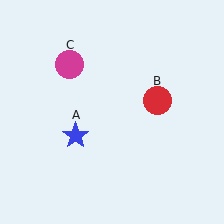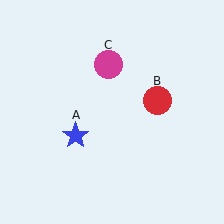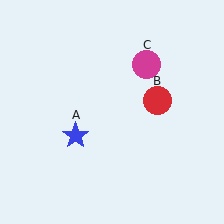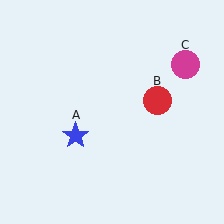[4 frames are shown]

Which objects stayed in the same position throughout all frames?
Blue star (object A) and red circle (object B) remained stationary.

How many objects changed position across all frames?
1 object changed position: magenta circle (object C).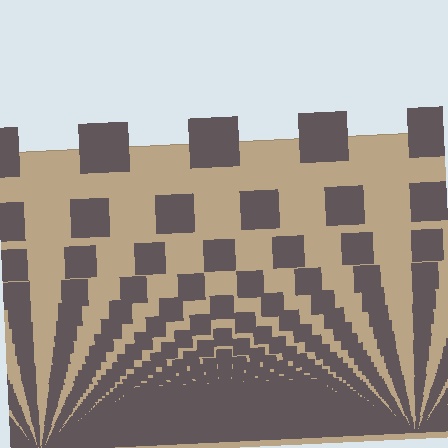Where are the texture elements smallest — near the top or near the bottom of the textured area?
Near the bottom.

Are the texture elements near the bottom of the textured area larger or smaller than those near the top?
Smaller. The gradient is inverted — elements near the bottom are smaller and denser.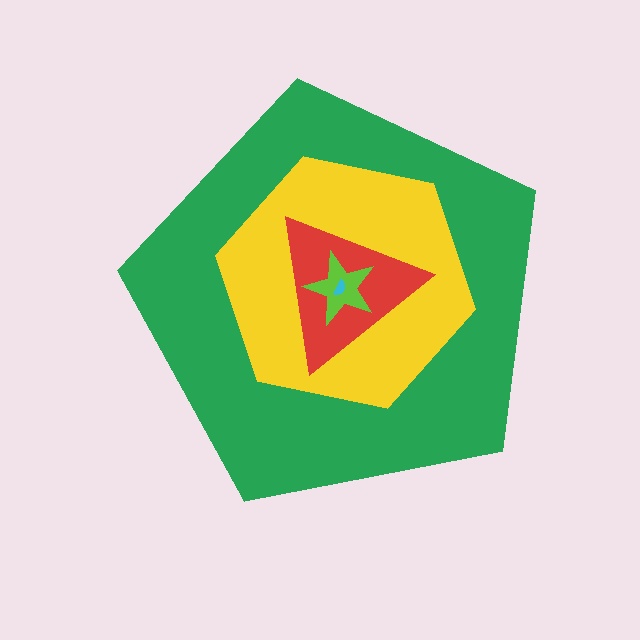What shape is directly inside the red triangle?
The lime star.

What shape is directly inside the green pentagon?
The yellow hexagon.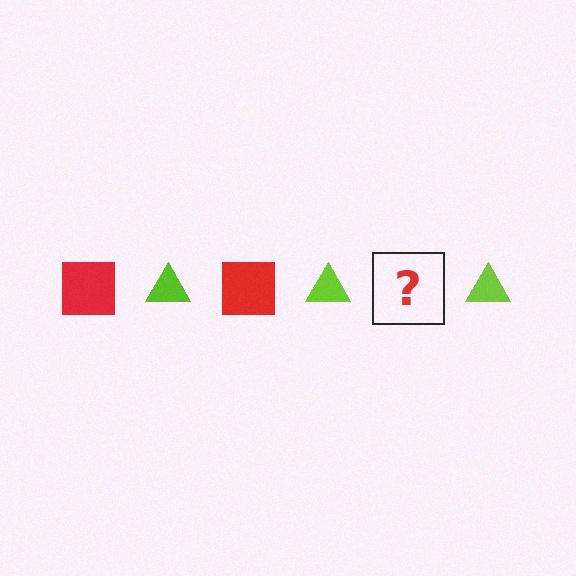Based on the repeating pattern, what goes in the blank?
The blank should be a red square.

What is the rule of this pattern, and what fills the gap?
The rule is that the pattern alternates between red square and lime triangle. The gap should be filled with a red square.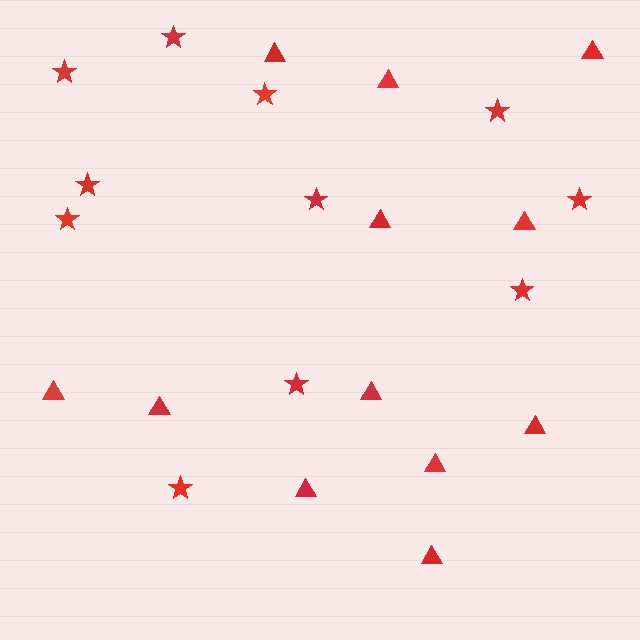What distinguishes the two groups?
There are 2 groups: one group of triangles (12) and one group of stars (11).